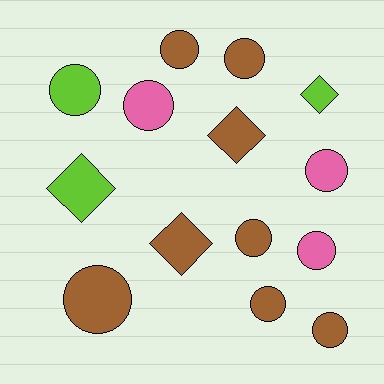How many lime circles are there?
There is 1 lime circle.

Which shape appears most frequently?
Circle, with 10 objects.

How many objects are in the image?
There are 14 objects.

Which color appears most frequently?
Brown, with 8 objects.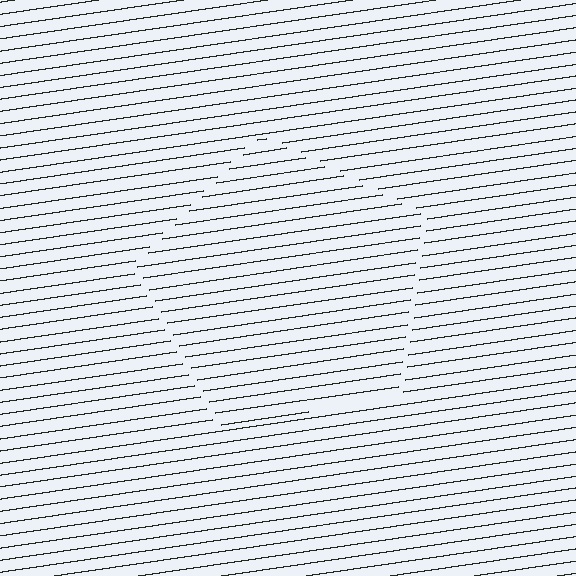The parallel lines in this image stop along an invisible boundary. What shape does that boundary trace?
An illusory pentagon. The interior of the shape contains the same grating, shifted by half a period — the contour is defined by the phase discontinuity where line-ends from the inner and outer gratings abut.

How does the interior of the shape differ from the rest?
The interior of the shape contains the same grating, shifted by half a period — the contour is defined by the phase discontinuity where line-ends from the inner and outer gratings abut.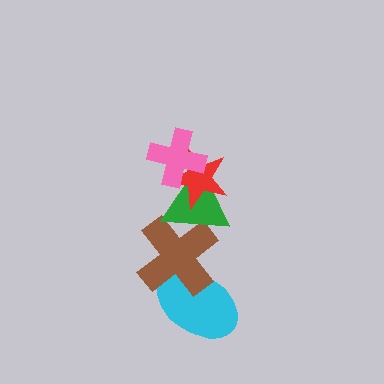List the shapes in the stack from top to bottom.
From top to bottom: the pink cross, the red star, the green triangle, the brown cross, the cyan ellipse.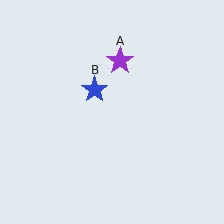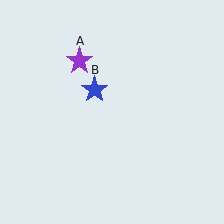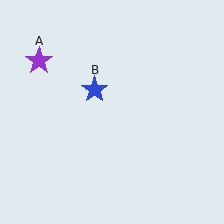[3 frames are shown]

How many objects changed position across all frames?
1 object changed position: purple star (object A).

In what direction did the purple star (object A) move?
The purple star (object A) moved left.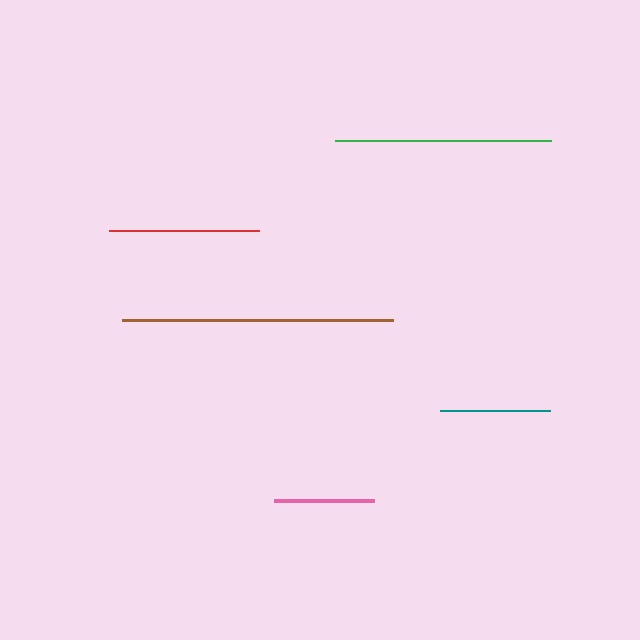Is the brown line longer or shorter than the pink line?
The brown line is longer than the pink line.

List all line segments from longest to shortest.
From longest to shortest: brown, green, red, teal, pink.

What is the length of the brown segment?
The brown segment is approximately 270 pixels long.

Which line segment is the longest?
The brown line is the longest at approximately 270 pixels.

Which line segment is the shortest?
The pink line is the shortest at approximately 100 pixels.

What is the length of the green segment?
The green segment is approximately 216 pixels long.